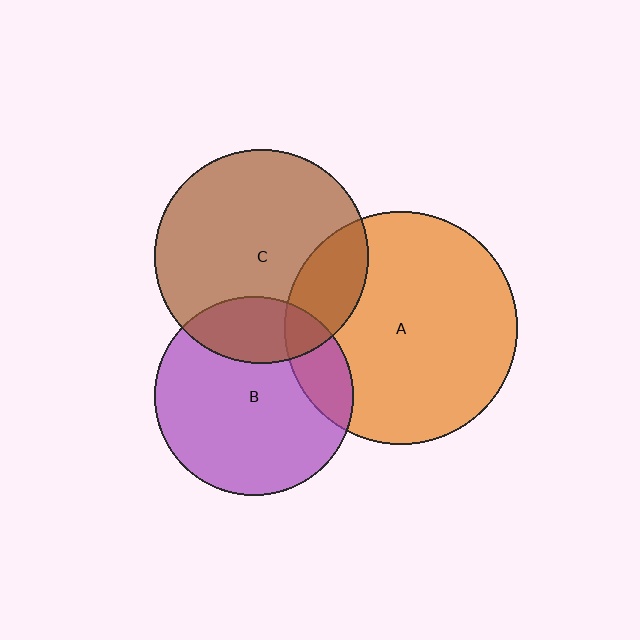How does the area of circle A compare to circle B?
Approximately 1.4 times.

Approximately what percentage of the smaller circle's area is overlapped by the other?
Approximately 15%.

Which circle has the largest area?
Circle A (orange).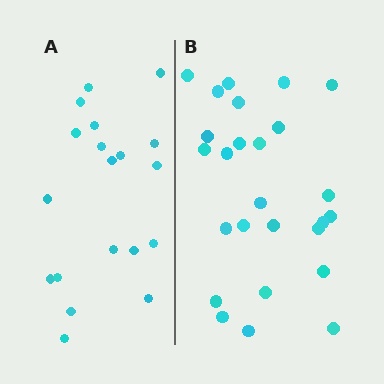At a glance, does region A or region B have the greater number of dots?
Region B (the right region) has more dots.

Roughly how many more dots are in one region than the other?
Region B has roughly 8 or so more dots than region A.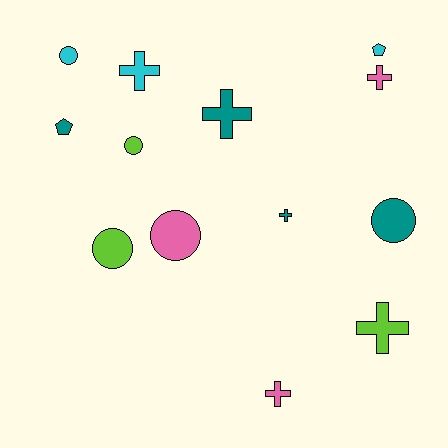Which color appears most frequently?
Teal, with 4 objects.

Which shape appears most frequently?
Cross, with 6 objects.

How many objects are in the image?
There are 13 objects.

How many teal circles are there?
There is 1 teal circle.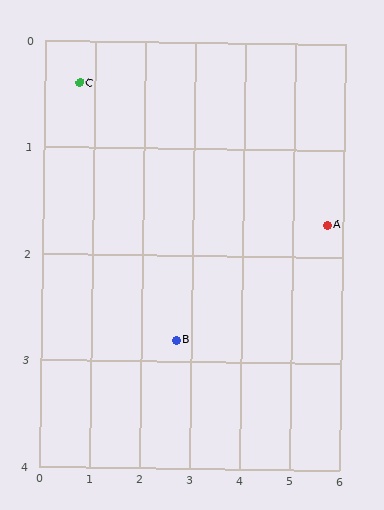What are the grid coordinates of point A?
Point A is at approximately (5.7, 1.7).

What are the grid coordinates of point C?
Point C is at approximately (0.7, 0.4).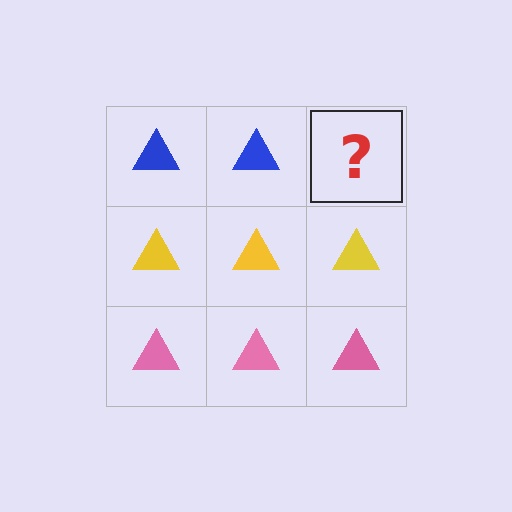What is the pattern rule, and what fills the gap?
The rule is that each row has a consistent color. The gap should be filled with a blue triangle.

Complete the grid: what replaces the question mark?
The question mark should be replaced with a blue triangle.